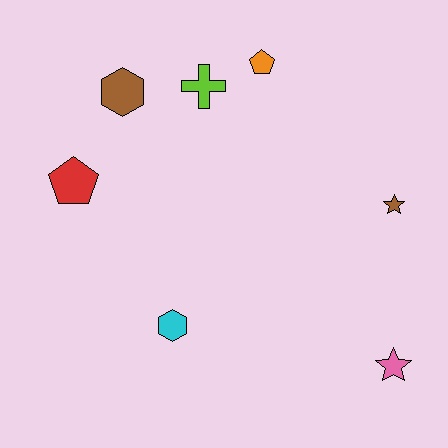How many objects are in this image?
There are 7 objects.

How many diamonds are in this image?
There are no diamonds.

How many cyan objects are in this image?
There is 1 cyan object.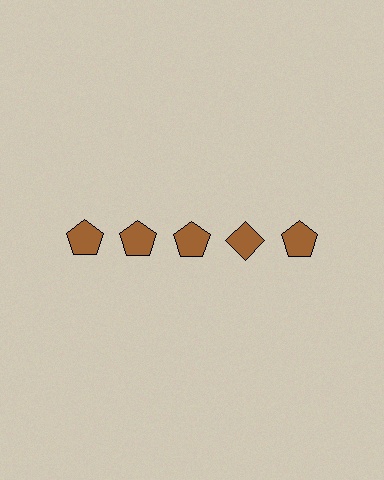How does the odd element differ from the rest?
It has a different shape: diamond instead of pentagon.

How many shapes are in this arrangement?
There are 5 shapes arranged in a grid pattern.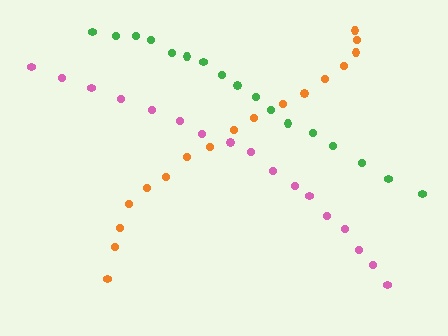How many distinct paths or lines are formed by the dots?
There are 3 distinct paths.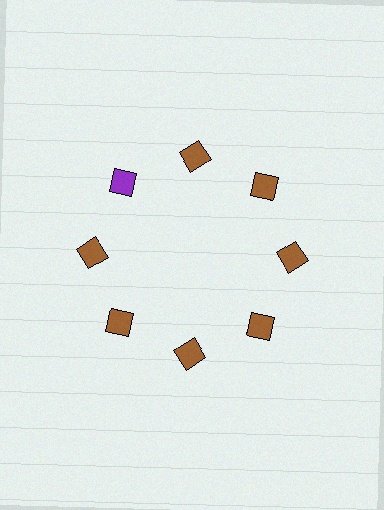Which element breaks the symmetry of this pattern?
The purple diamond at roughly the 10 o'clock position breaks the symmetry. All other shapes are brown diamonds.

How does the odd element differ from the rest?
It has a different color: purple instead of brown.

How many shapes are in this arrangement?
There are 8 shapes arranged in a ring pattern.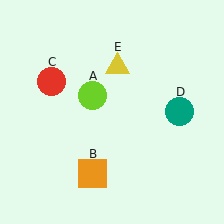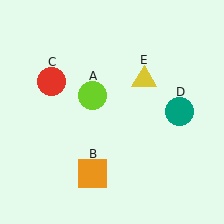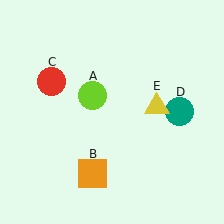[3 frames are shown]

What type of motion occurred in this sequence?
The yellow triangle (object E) rotated clockwise around the center of the scene.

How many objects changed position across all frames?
1 object changed position: yellow triangle (object E).